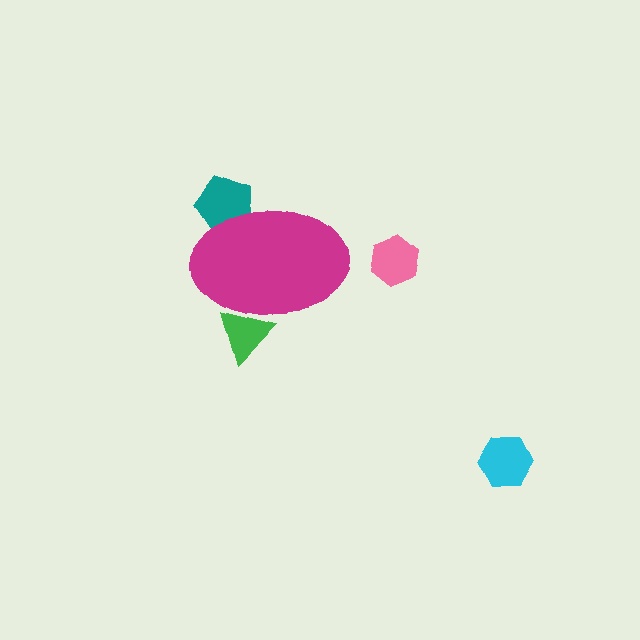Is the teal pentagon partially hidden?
Yes, the teal pentagon is partially hidden behind the magenta ellipse.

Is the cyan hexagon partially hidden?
No, the cyan hexagon is fully visible.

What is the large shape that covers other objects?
A magenta ellipse.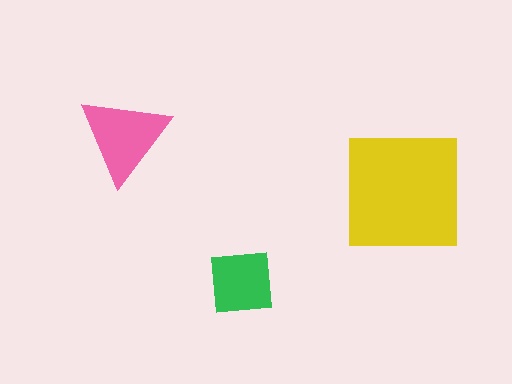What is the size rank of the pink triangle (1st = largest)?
2nd.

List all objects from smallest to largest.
The green square, the pink triangle, the yellow square.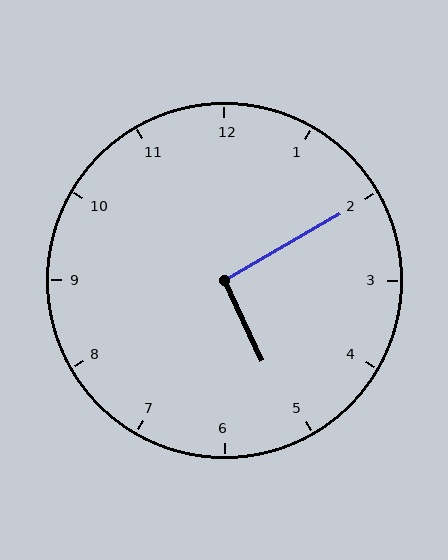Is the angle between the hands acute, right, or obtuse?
It is right.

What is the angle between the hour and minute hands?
Approximately 95 degrees.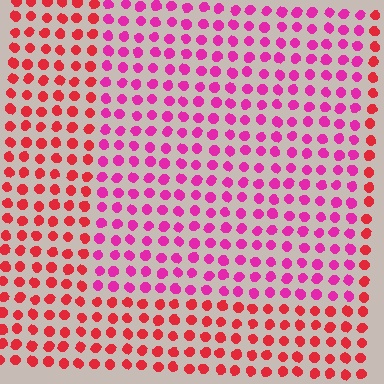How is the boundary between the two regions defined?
The boundary is defined purely by a slight shift in hue (about 38 degrees). Spacing, size, and orientation are identical on both sides.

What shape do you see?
I see a rectangle.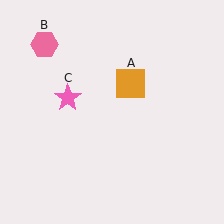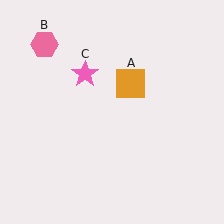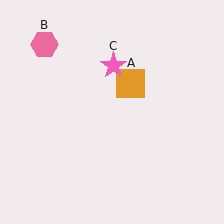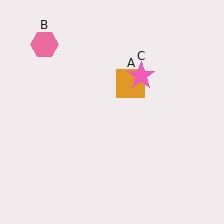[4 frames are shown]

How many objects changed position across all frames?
1 object changed position: pink star (object C).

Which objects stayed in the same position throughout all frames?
Orange square (object A) and pink hexagon (object B) remained stationary.